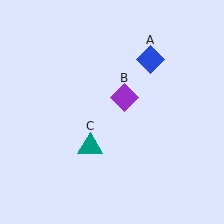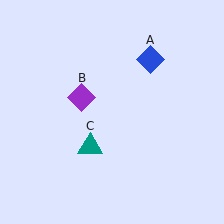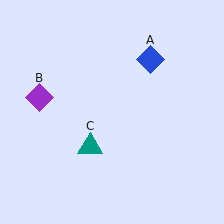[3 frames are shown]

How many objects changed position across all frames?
1 object changed position: purple diamond (object B).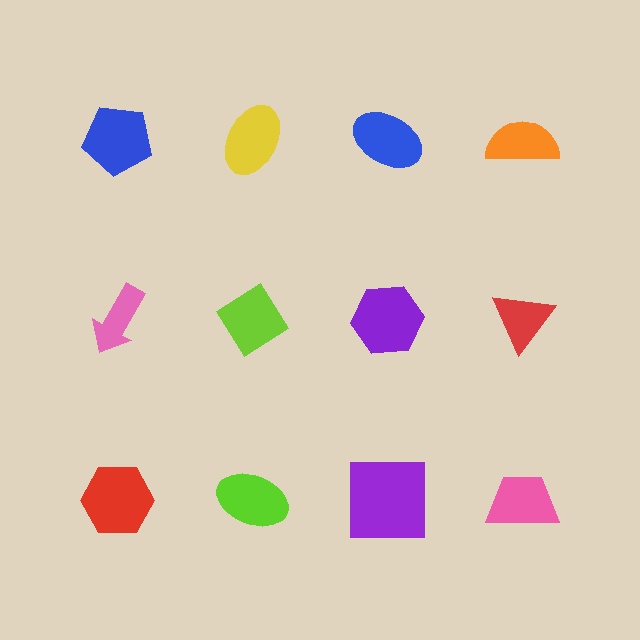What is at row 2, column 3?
A purple hexagon.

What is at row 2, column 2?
A lime diamond.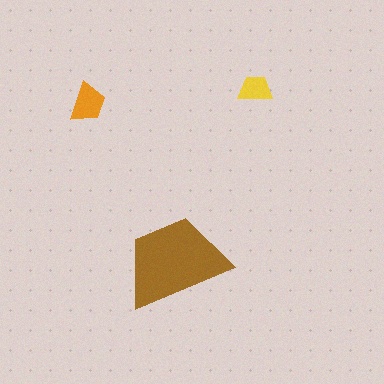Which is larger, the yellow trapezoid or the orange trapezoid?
The orange one.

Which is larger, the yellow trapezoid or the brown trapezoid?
The brown one.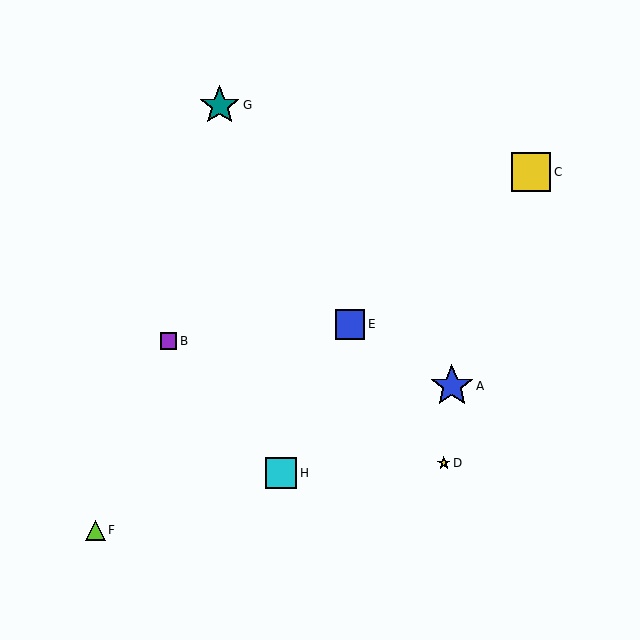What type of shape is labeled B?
Shape B is a purple square.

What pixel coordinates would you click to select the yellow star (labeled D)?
Click at (444, 463) to select the yellow star D.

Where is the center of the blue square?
The center of the blue square is at (350, 324).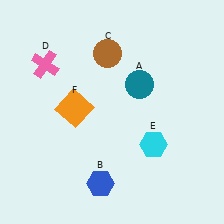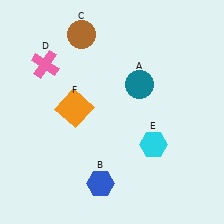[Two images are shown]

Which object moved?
The brown circle (C) moved left.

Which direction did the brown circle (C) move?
The brown circle (C) moved left.